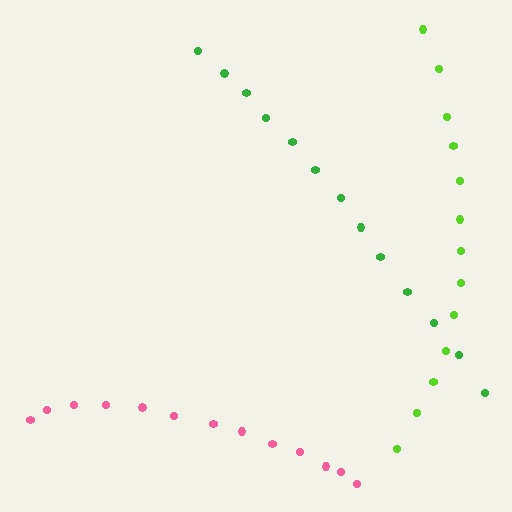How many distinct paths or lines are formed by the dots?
There are 3 distinct paths.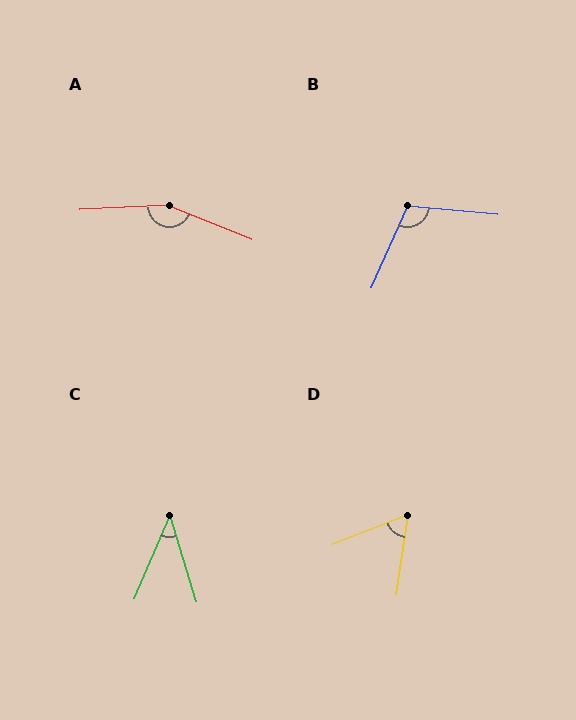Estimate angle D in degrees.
Approximately 60 degrees.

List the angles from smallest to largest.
C (40°), D (60°), B (109°), A (155°).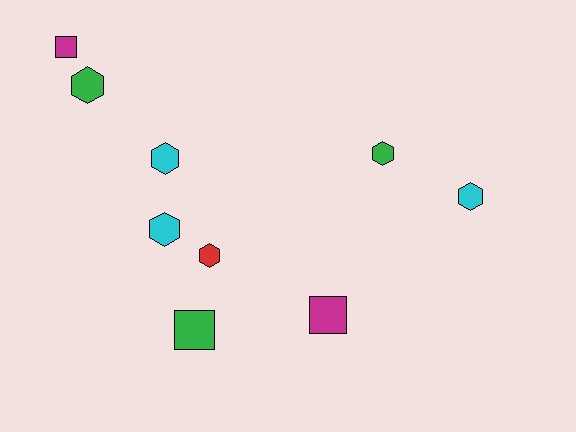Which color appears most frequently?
Cyan, with 3 objects.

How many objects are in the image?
There are 9 objects.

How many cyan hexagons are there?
There are 3 cyan hexagons.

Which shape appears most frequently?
Hexagon, with 6 objects.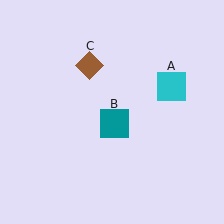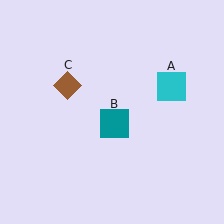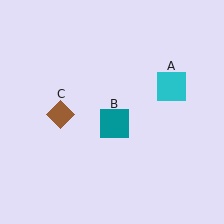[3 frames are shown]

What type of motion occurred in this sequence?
The brown diamond (object C) rotated counterclockwise around the center of the scene.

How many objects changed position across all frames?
1 object changed position: brown diamond (object C).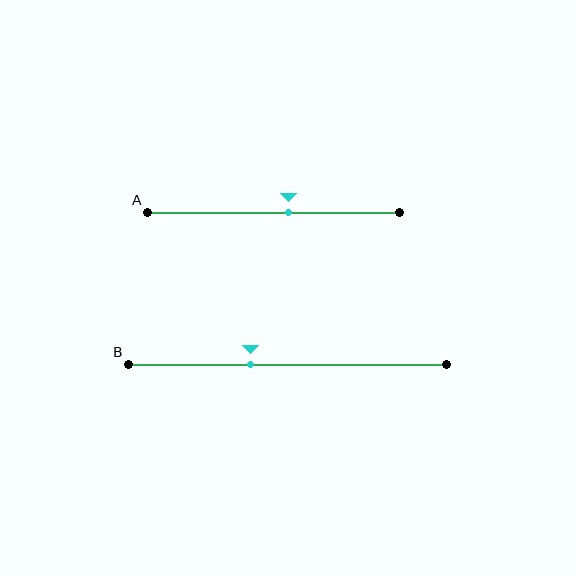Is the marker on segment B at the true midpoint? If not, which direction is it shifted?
No, the marker on segment B is shifted to the left by about 11% of the segment length.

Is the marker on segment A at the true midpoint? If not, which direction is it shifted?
No, the marker on segment A is shifted to the right by about 6% of the segment length.